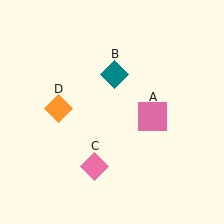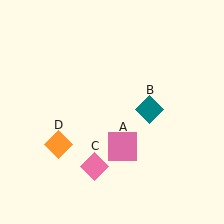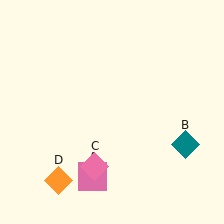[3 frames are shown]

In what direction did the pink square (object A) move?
The pink square (object A) moved down and to the left.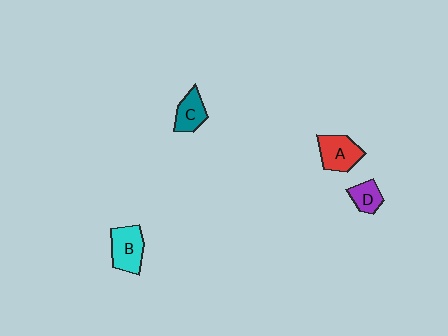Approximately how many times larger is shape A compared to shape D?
Approximately 1.6 times.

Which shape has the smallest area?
Shape D (purple).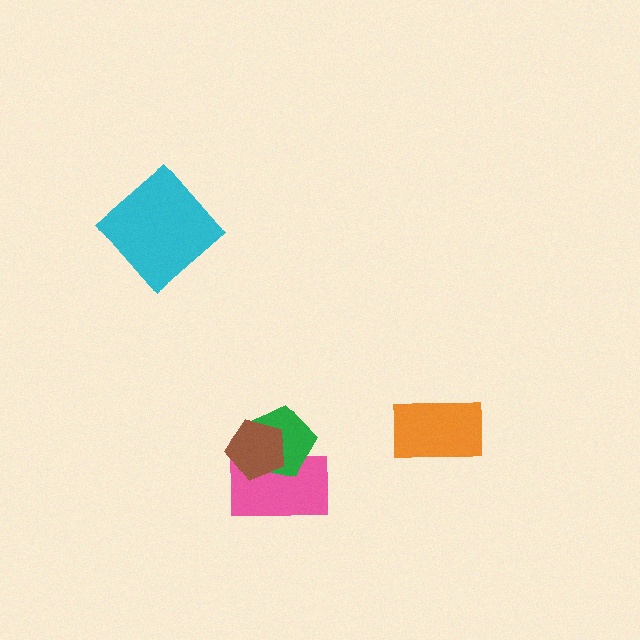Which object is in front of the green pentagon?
The brown pentagon is in front of the green pentagon.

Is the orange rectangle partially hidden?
No, no other shape covers it.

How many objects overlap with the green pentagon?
2 objects overlap with the green pentagon.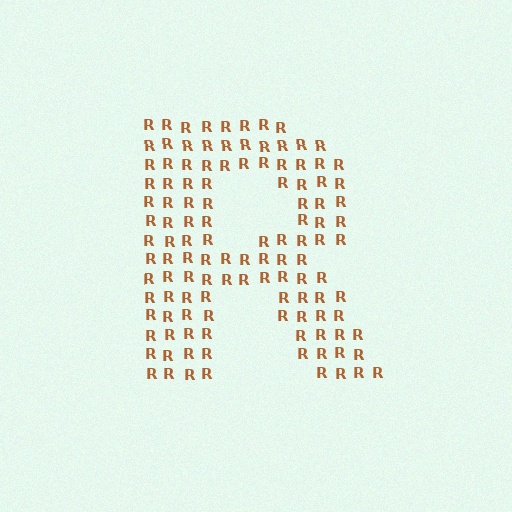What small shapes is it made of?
It is made of small letter R's.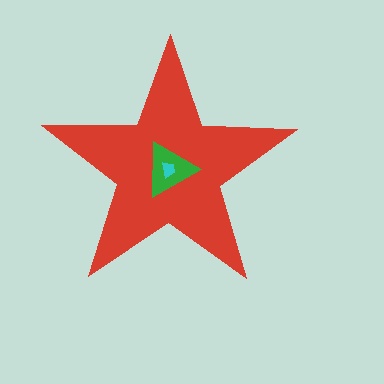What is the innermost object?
The cyan trapezoid.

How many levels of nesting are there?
3.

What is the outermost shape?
The red star.